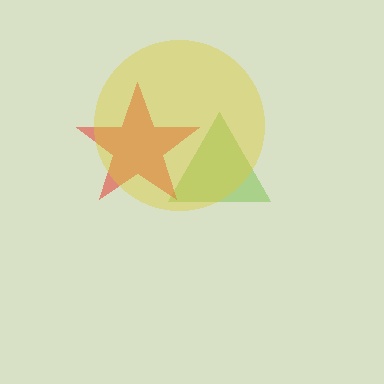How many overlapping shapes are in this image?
There are 3 overlapping shapes in the image.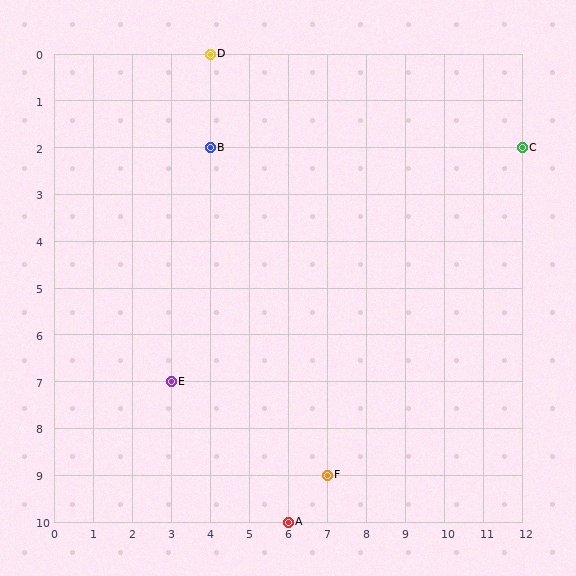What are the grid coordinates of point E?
Point E is at grid coordinates (3, 7).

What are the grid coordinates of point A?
Point A is at grid coordinates (6, 10).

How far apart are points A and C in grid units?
Points A and C are 6 columns and 8 rows apart (about 10.0 grid units diagonally).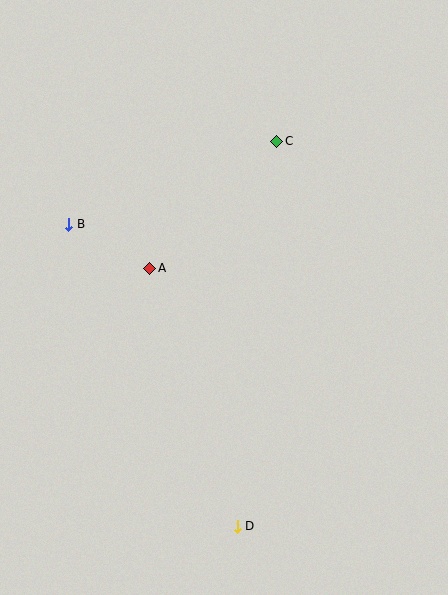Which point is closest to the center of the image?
Point A at (150, 268) is closest to the center.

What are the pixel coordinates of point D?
Point D is at (237, 526).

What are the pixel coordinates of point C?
Point C is at (277, 141).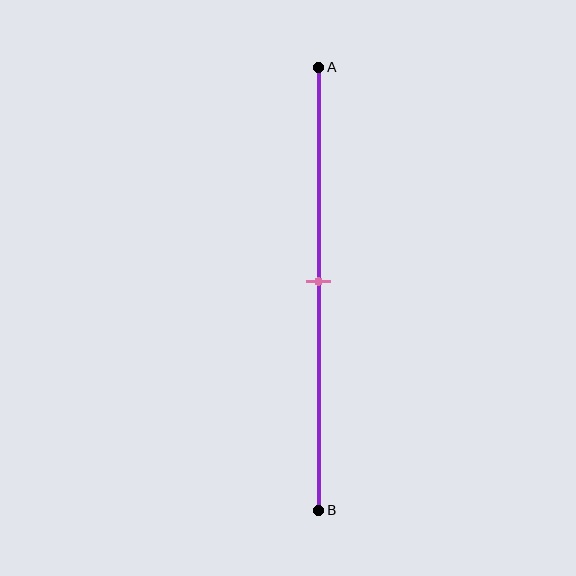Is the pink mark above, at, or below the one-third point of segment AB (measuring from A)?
The pink mark is below the one-third point of segment AB.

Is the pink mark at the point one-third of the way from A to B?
No, the mark is at about 50% from A, not at the 33% one-third point.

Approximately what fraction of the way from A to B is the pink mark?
The pink mark is approximately 50% of the way from A to B.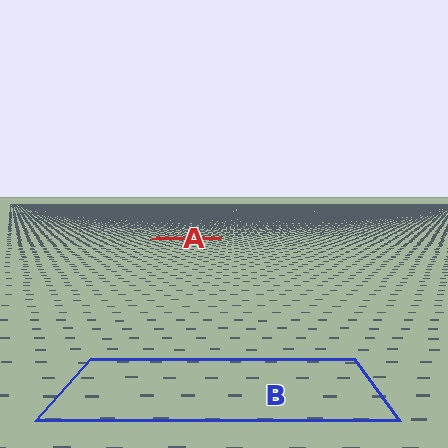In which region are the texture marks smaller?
The texture marks are smaller in region A, because it is farther away.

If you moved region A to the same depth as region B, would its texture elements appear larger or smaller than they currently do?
They would appear larger. At a closer depth, the same texture elements are projected at a bigger on-screen size.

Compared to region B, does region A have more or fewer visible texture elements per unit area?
Region A has more texture elements per unit area — they are packed more densely because it is farther away.